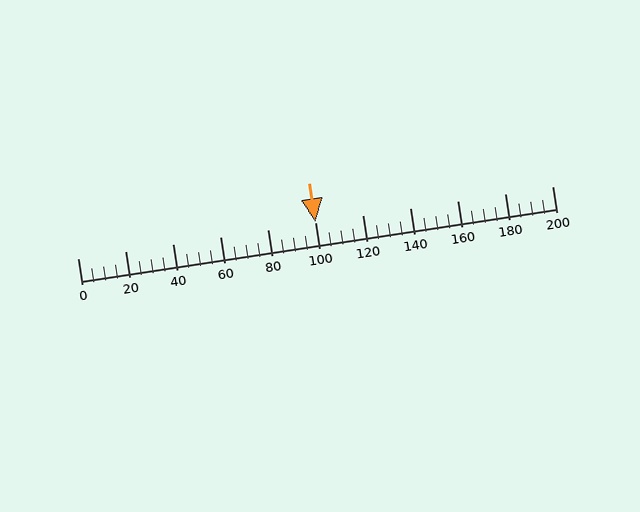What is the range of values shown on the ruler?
The ruler shows values from 0 to 200.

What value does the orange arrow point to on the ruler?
The orange arrow points to approximately 100.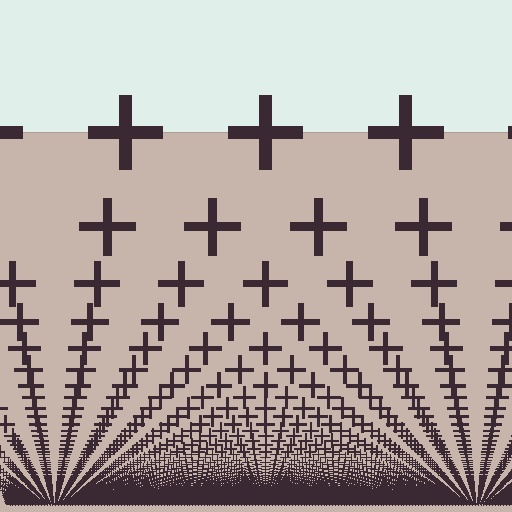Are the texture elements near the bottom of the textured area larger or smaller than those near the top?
Smaller. The gradient is inverted — elements near the bottom are smaller and denser.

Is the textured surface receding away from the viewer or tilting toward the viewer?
The surface appears to tilt toward the viewer. Texture elements get larger and sparser toward the top.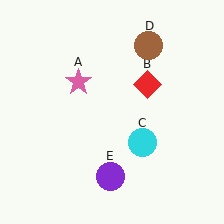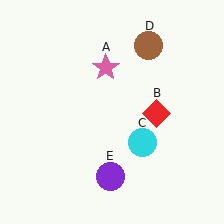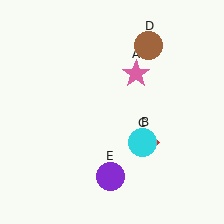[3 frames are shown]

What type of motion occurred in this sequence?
The pink star (object A), red diamond (object B) rotated clockwise around the center of the scene.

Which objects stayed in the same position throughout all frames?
Cyan circle (object C) and brown circle (object D) and purple circle (object E) remained stationary.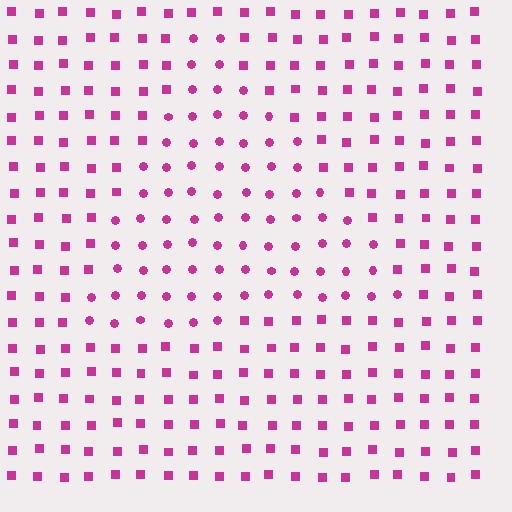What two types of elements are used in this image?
The image uses circles inside the triangle region and squares outside it.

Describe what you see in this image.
The image is filled with small magenta elements arranged in a uniform grid. A triangle-shaped region contains circles, while the surrounding area contains squares. The boundary is defined purely by the change in element shape.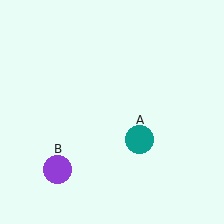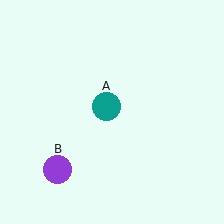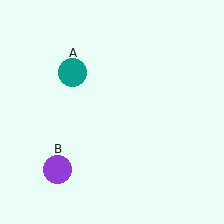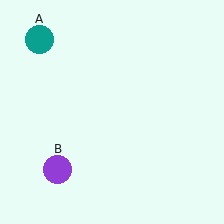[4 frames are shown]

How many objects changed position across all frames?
1 object changed position: teal circle (object A).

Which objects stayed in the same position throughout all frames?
Purple circle (object B) remained stationary.